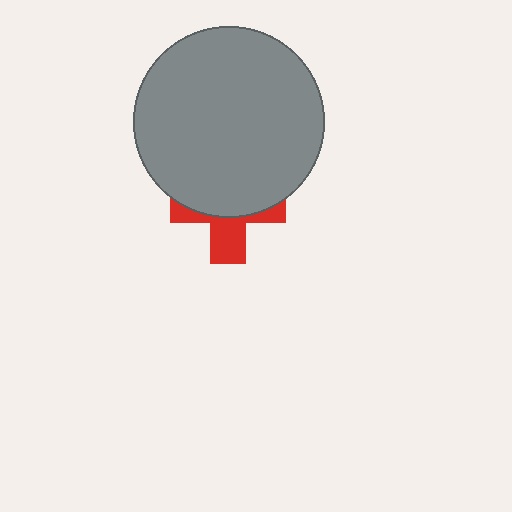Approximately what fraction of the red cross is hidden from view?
Roughly 60% of the red cross is hidden behind the gray circle.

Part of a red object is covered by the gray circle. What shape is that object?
It is a cross.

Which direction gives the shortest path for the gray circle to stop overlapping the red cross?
Moving up gives the shortest separation.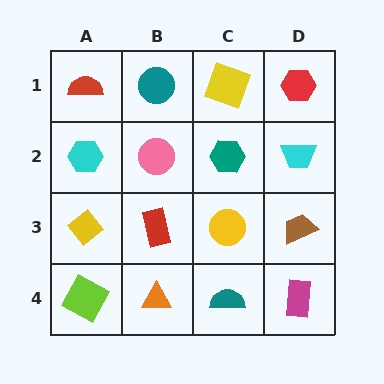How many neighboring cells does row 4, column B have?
3.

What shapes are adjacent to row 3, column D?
A cyan trapezoid (row 2, column D), a magenta rectangle (row 4, column D), a yellow circle (row 3, column C).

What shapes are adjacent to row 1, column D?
A cyan trapezoid (row 2, column D), a yellow square (row 1, column C).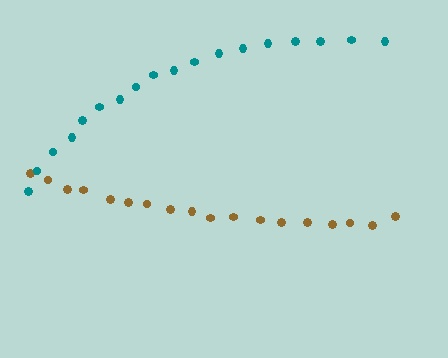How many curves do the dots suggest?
There are 2 distinct paths.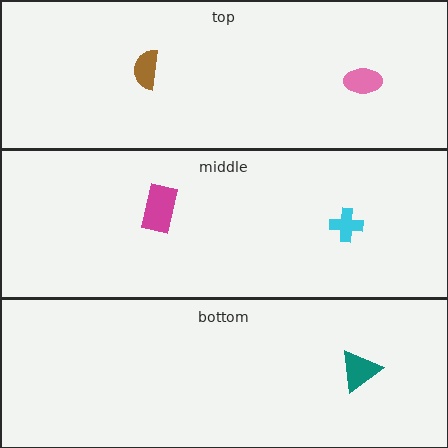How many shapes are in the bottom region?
1.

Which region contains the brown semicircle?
The top region.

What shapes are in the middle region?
The magenta rectangle, the cyan cross.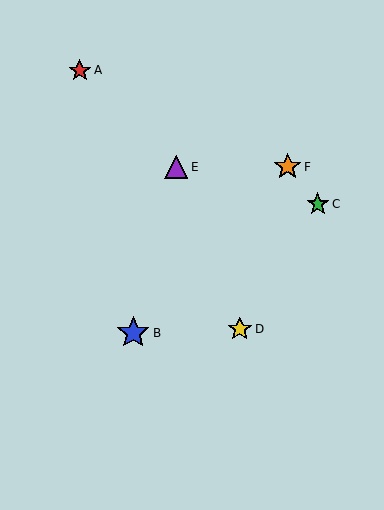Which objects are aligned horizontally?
Objects E, F are aligned horizontally.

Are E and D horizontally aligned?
No, E is at y≈167 and D is at y≈329.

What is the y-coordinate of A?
Object A is at y≈70.